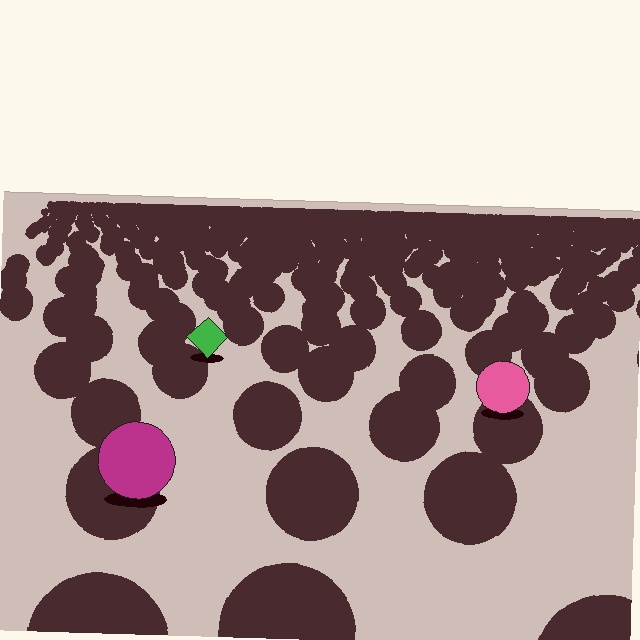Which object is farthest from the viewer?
The green diamond is farthest from the viewer. It appears smaller and the ground texture around it is denser.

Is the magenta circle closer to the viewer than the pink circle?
Yes. The magenta circle is closer — you can tell from the texture gradient: the ground texture is coarser near it.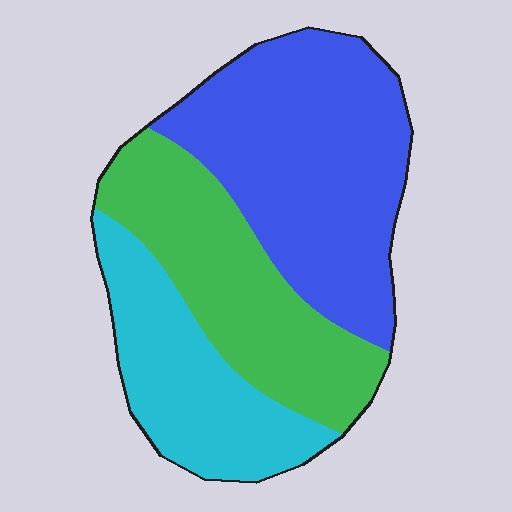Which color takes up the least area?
Cyan, at roughly 25%.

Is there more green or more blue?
Blue.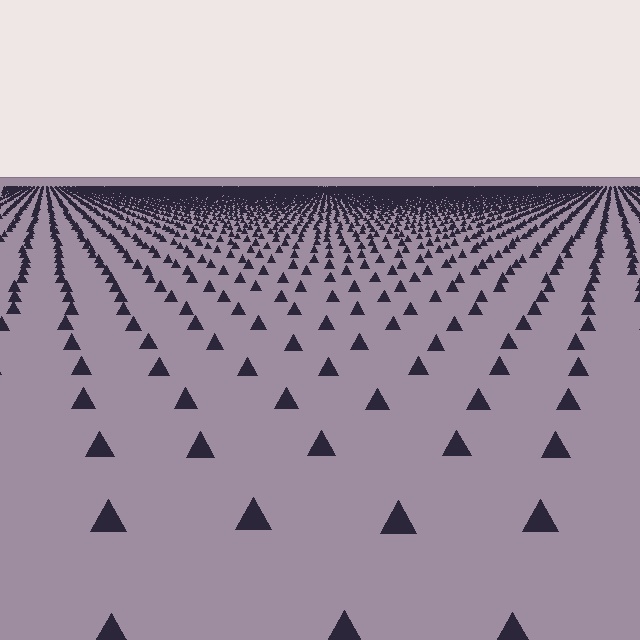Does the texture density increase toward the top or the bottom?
Density increases toward the top.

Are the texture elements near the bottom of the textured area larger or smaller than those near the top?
Larger. Near the bottom, elements are closer to the viewer and appear at a bigger on-screen size.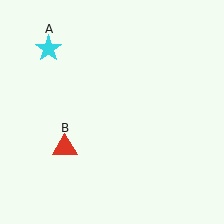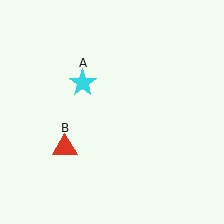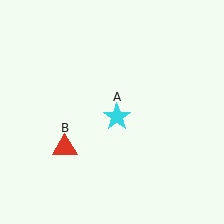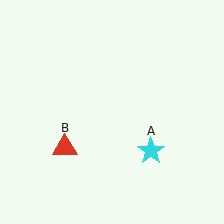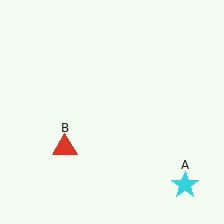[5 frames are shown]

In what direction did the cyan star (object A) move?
The cyan star (object A) moved down and to the right.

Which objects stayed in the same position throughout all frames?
Red triangle (object B) remained stationary.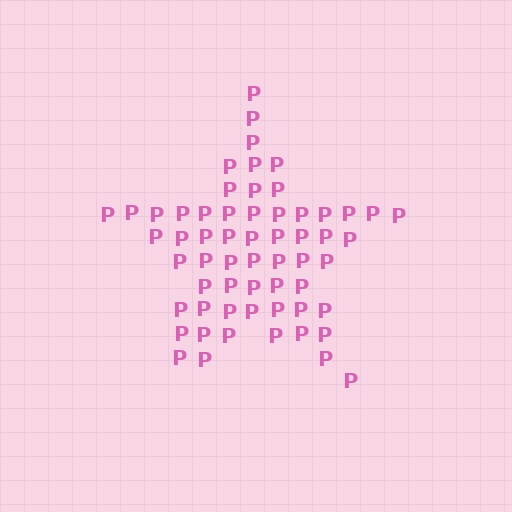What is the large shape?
The large shape is a star.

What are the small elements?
The small elements are letter P's.